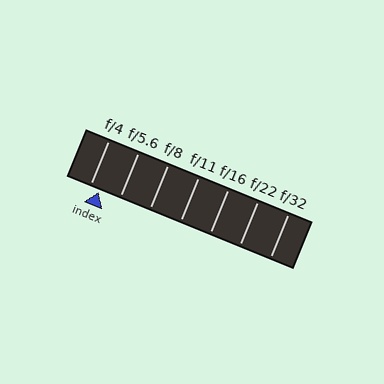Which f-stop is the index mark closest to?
The index mark is closest to f/4.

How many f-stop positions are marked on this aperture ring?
There are 7 f-stop positions marked.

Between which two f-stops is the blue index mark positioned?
The index mark is between f/4 and f/5.6.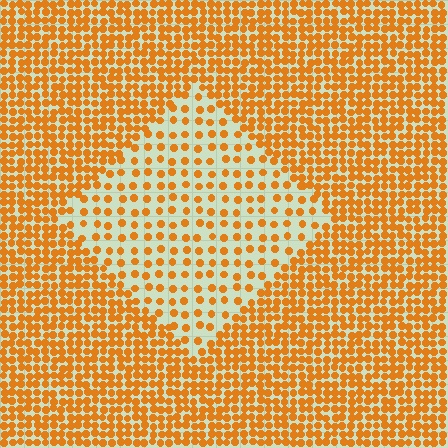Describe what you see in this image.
The image contains small orange elements arranged at two different densities. A diamond-shaped region is visible where the elements are less densely packed than the surrounding area.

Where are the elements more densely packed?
The elements are more densely packed outside the diamond boundary.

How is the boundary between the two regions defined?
The boundary is defined by a change in element density (approximately 2.4x ratio). All elements are the same color, size, and shape.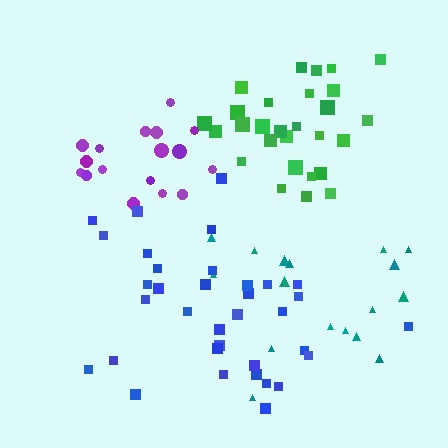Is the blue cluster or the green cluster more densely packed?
Green.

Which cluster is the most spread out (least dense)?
Teal.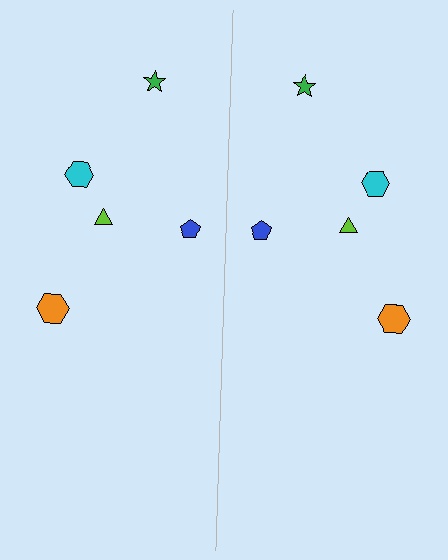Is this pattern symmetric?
Yes, this pattern has bilateral (reflection) symmetry.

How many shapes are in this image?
There are 10 shapes in this image.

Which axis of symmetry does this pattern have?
The pattern has a vertical axis of symmetry running through the center of the image.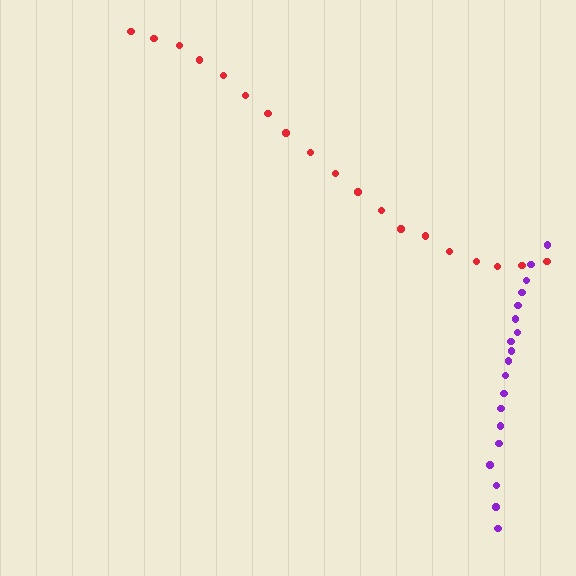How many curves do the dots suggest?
There are 2 distinct paths.